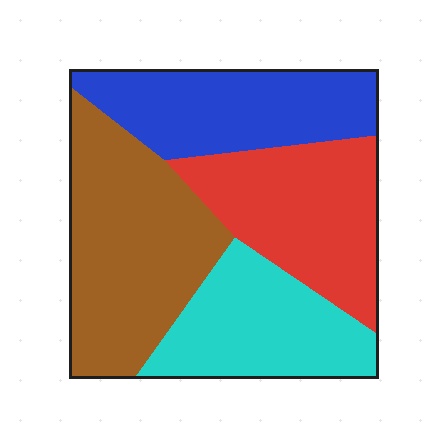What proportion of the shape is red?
Red covers about 25% of the shape.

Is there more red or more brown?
Brown.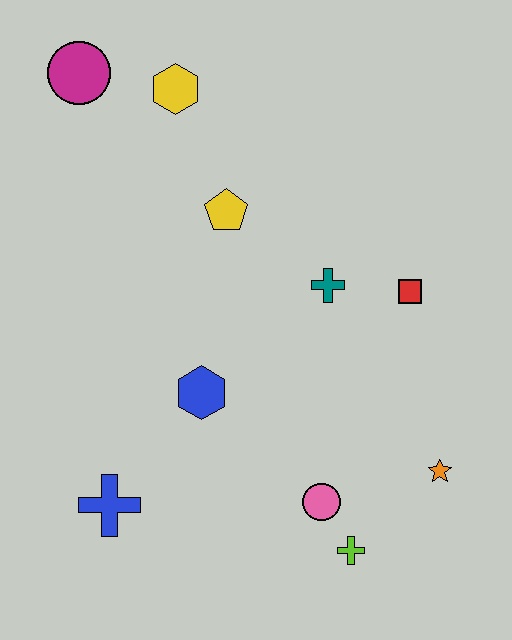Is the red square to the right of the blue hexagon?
Yes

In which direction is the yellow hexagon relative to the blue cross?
The yellow hexagon is above the blue cross.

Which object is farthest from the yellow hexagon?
The lime cross is farthest from the yellow hexagon.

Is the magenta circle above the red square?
Yes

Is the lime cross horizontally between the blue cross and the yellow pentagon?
No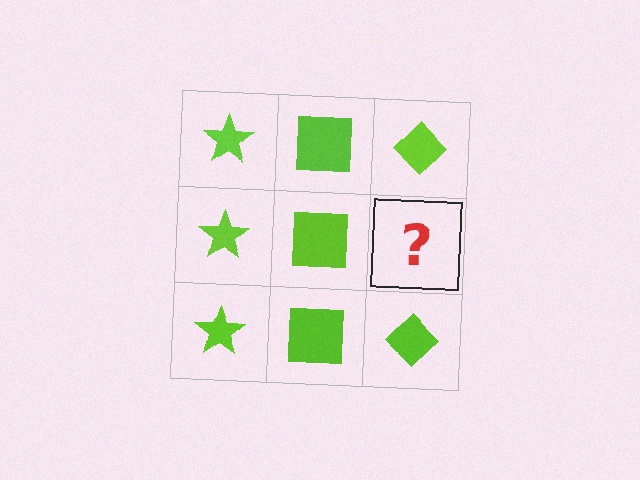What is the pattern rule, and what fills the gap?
The rule is that each column has a consistent shape. The gap should be filled with a lime diamond.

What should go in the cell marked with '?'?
The missing cell should contain a lime diamond.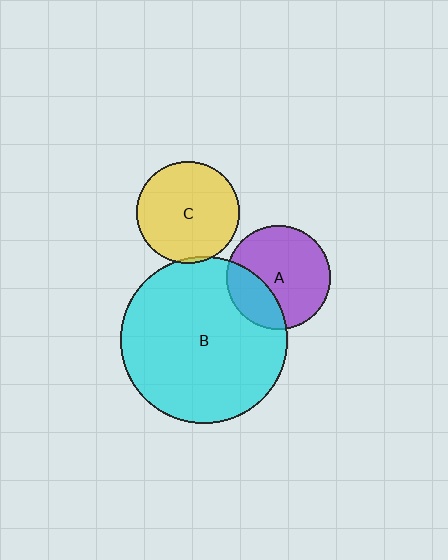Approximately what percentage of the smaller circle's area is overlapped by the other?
Approximately 5%.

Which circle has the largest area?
Circle B (cyan).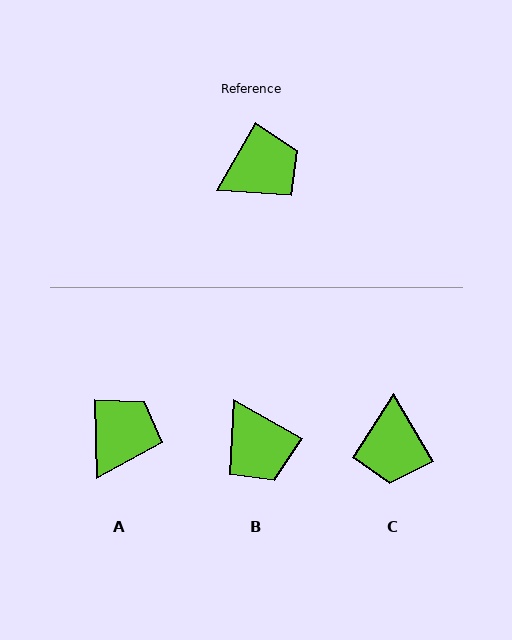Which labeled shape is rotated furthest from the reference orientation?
C, about 119 degrees away.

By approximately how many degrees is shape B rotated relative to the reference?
Approximately 90 degrees clockwise.